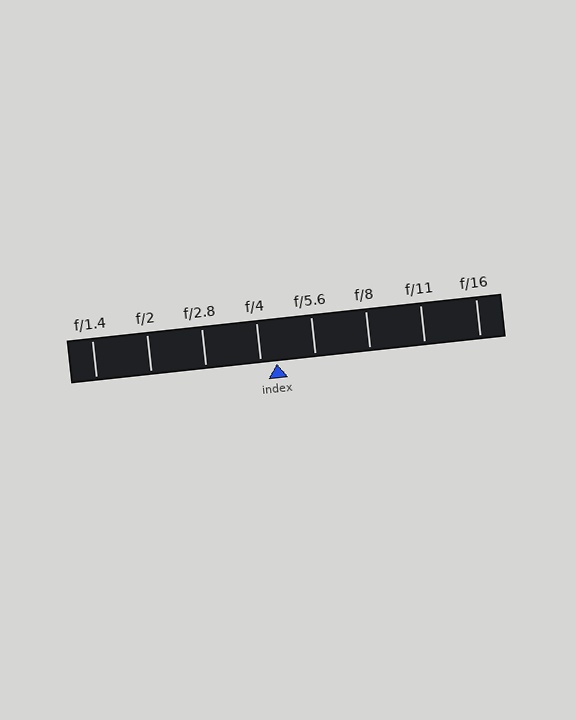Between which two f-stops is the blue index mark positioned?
The index mark is between f/4 and f/5.6.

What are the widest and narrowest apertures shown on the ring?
The widest aperture shown is f/1.4 and the narrowest is f/16.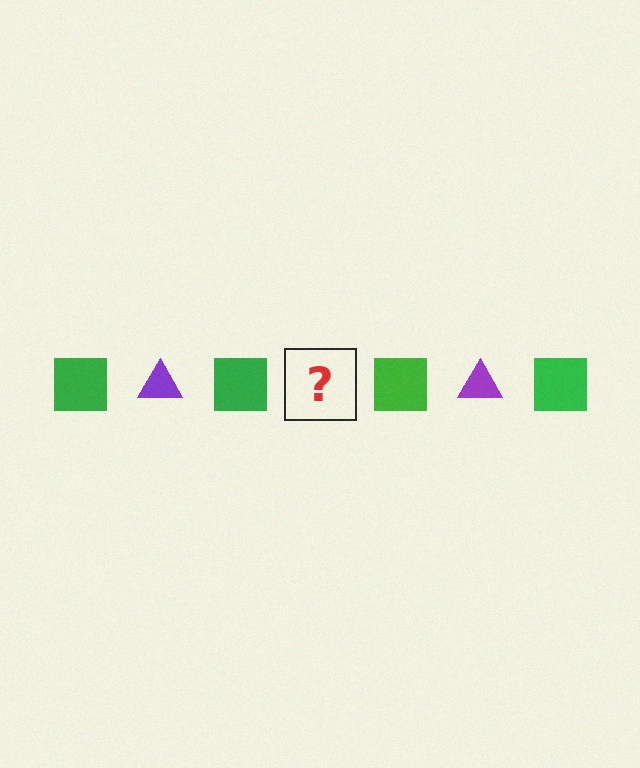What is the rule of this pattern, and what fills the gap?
The rule is that the pattern alternates between green square and purple triangle. The gap should be filled with a purple triangle.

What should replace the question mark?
The question mark should be replaced with a purple triangle.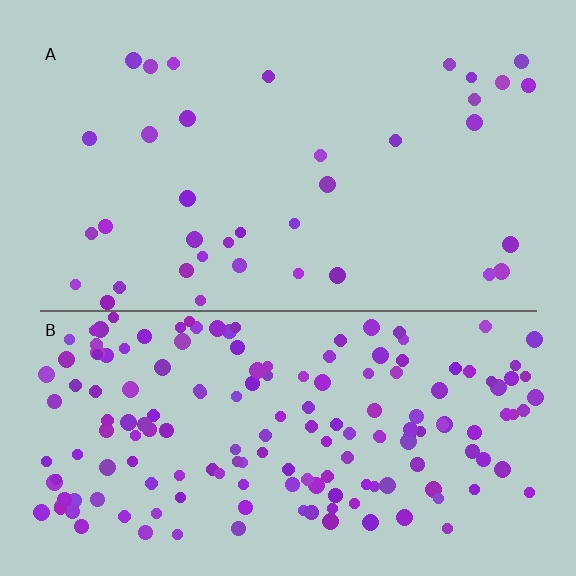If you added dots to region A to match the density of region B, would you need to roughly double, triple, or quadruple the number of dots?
Approximately quadruple.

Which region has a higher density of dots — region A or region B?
B (the bottom).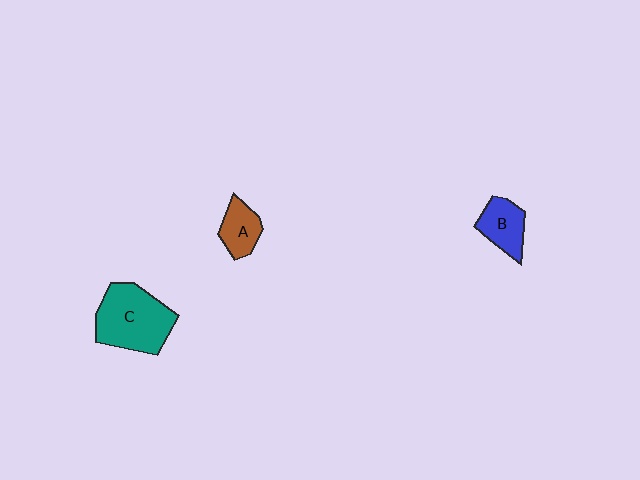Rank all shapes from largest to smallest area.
From largest to smallest: C (teal), B (blue), A (brown).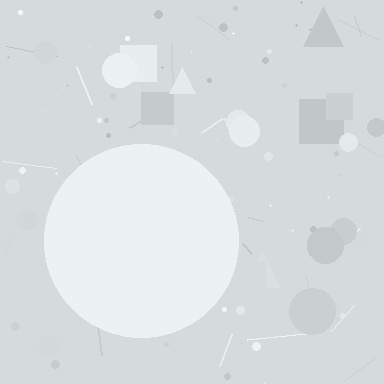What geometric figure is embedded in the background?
A circle is embedded in the background.